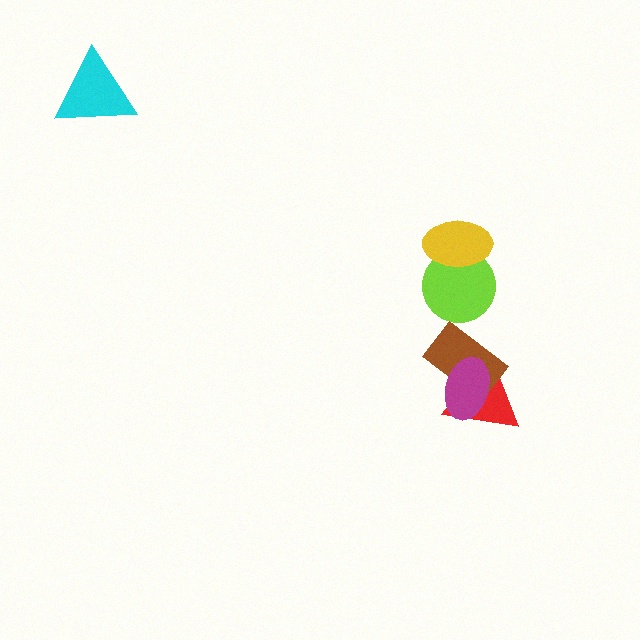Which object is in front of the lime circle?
The yellow ellipse is in front of the lime circle.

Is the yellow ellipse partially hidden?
No, no other shape covers it.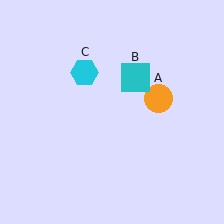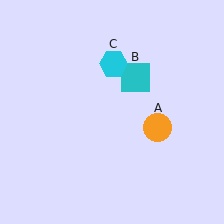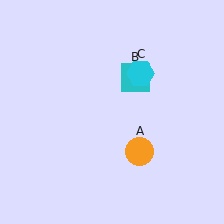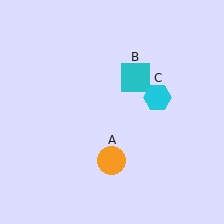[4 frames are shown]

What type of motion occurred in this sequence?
The orange circle (object A), cyan hexagon (object C) rotated clockwise around the center of the scene.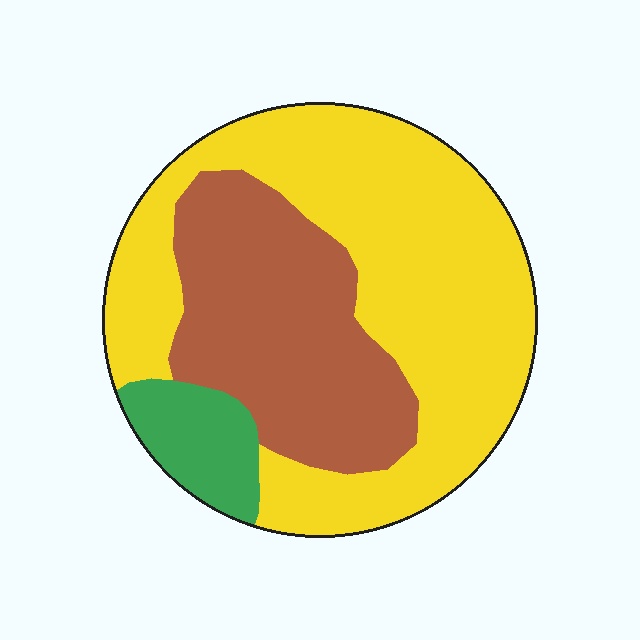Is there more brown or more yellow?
Yellow.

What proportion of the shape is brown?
Brown takes up between a quarter and a half of the shape.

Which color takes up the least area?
Green, at roughly 10%.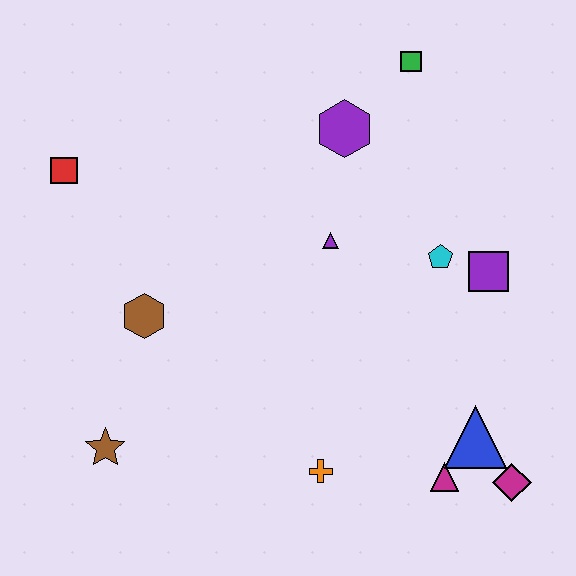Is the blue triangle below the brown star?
No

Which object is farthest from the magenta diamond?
The red square is farthest from the magenta diamond.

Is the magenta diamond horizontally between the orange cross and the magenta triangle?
No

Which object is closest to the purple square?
The cyan pentagon is closest to the purple square.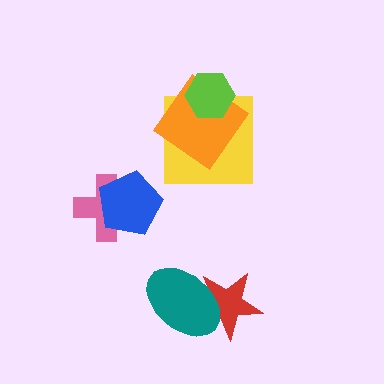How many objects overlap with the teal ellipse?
1 object overlaps with the teal ellipse.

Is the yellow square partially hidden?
Yes, it is partially covered by another shape.